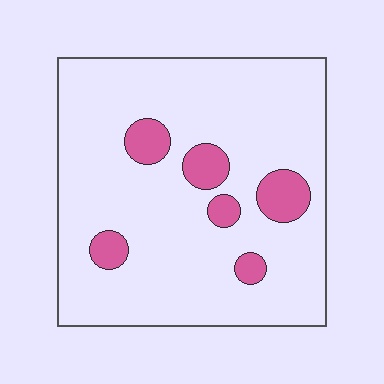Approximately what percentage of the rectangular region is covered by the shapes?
Approximately 10%.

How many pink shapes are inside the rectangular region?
6.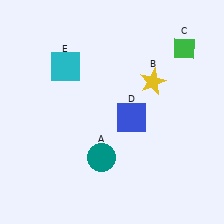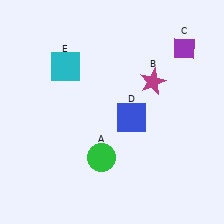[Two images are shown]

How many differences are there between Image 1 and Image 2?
There are 3 differences between the two images.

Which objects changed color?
A changed from teal to green. B changed from yellow to magenta. C changed from green to purple.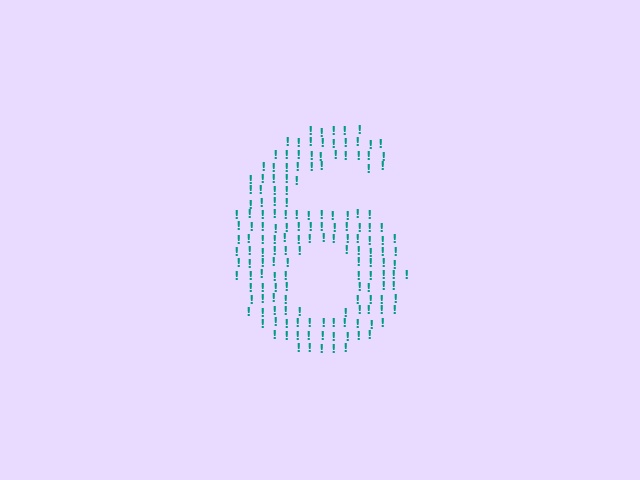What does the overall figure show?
The overall figure shows the digit 6.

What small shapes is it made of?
It is made of small exclamation marks.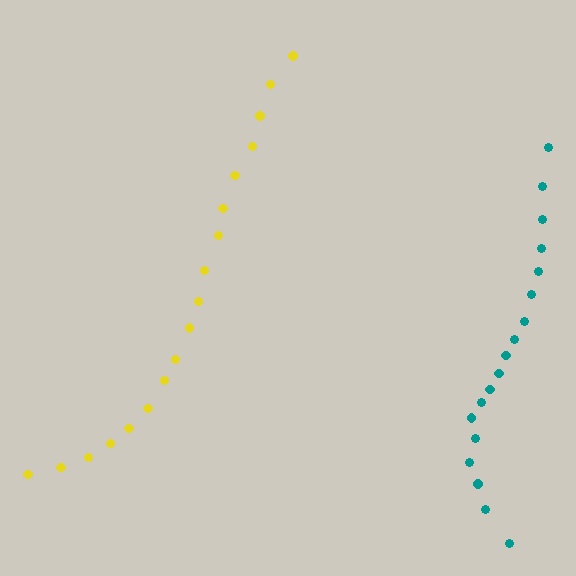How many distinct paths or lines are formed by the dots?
There are 2 distinct paths.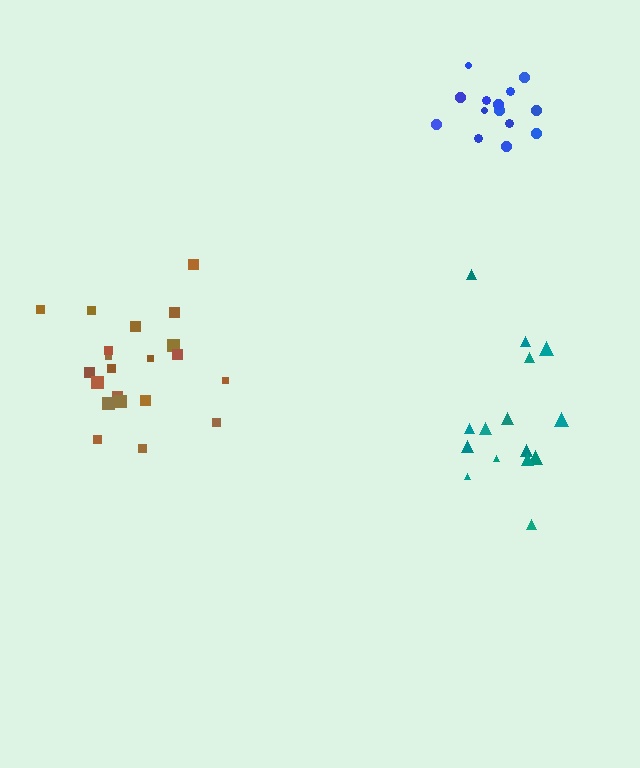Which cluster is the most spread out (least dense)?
Teal.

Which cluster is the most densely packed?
Blue.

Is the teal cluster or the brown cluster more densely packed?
Brown.